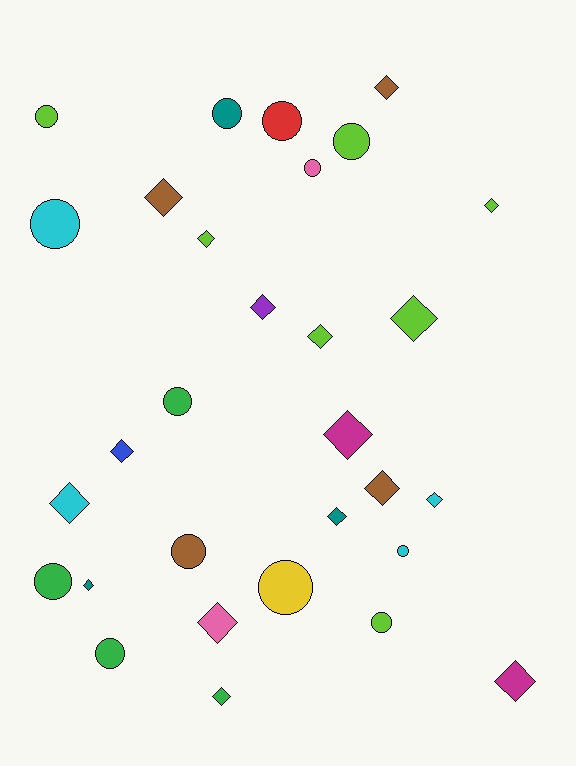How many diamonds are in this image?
There are 17 diamonds.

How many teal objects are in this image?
There are 3 teal objects.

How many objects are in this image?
There are 30 objects.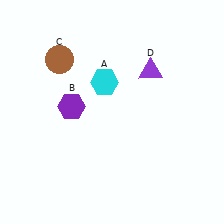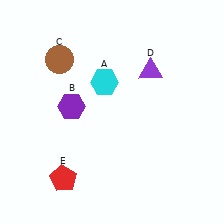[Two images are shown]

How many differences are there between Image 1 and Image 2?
There is 1 difference between the two images.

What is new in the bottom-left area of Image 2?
A red pentagon (E) was added in the bottom-left area of Image 2.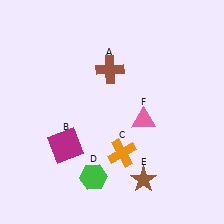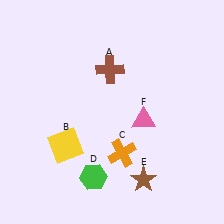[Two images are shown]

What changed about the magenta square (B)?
In Image 1, B is magenta. In Image 2, it changed to yellow.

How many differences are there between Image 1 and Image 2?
There is 1 difference between the two images.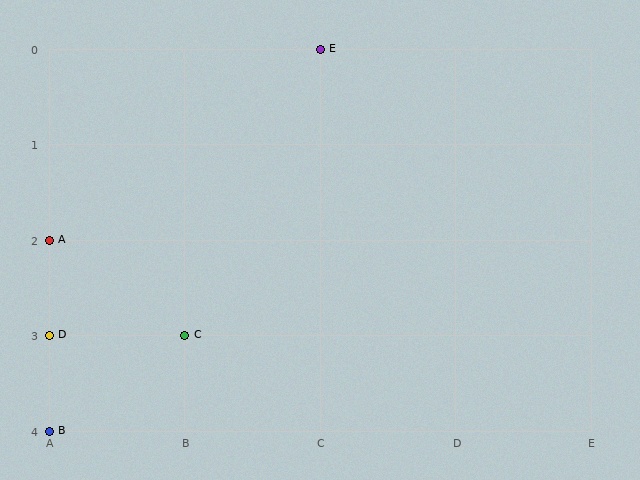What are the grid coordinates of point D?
Point D is at grid coordinates (A, 3).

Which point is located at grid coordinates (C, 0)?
Point E is at (C, 0).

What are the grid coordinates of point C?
Point C is at grid coordinates (B, 3).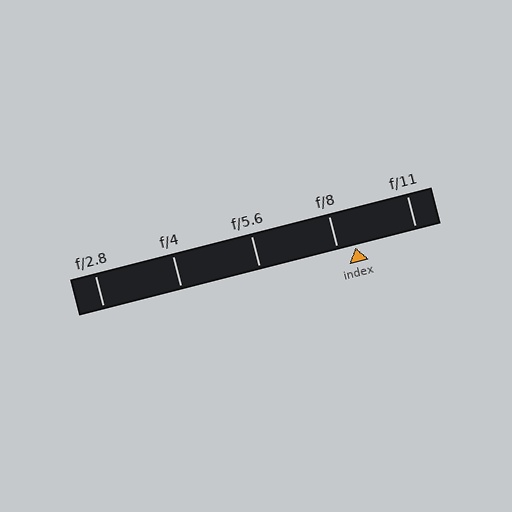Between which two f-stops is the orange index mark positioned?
The index mark is between f/8 and f/11.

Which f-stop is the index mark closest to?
The index mark is closest to f/8.